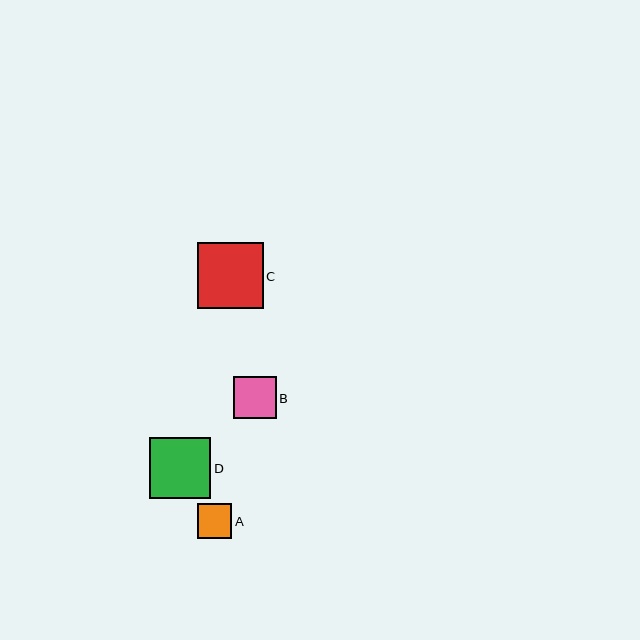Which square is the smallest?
Square A is the smallest with a size of approximately 35 pixels.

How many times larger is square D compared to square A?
Square D is approximately 1.8 times the size of square A.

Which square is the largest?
Square C is the largest with a size of approximately 66 pixels.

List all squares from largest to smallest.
From largest to smallest: C, D, B, A.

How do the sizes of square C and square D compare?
Square C and square D are approximately the same size.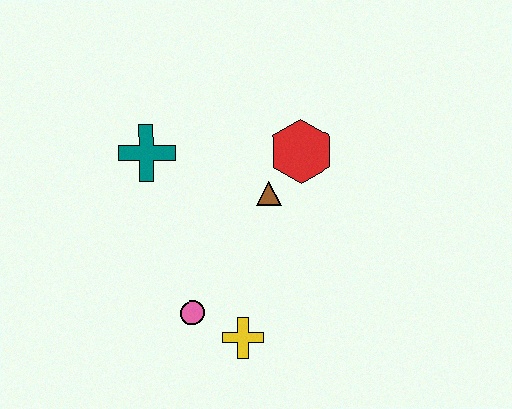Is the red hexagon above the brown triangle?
Yes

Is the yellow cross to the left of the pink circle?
No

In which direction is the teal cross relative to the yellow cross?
The teal cross is above the yellow cross.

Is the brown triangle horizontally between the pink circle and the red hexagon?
Yes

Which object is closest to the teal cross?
The brown triangle is closest to the teal cross.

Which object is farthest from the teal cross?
The yellow cross is farthest from the teal cross.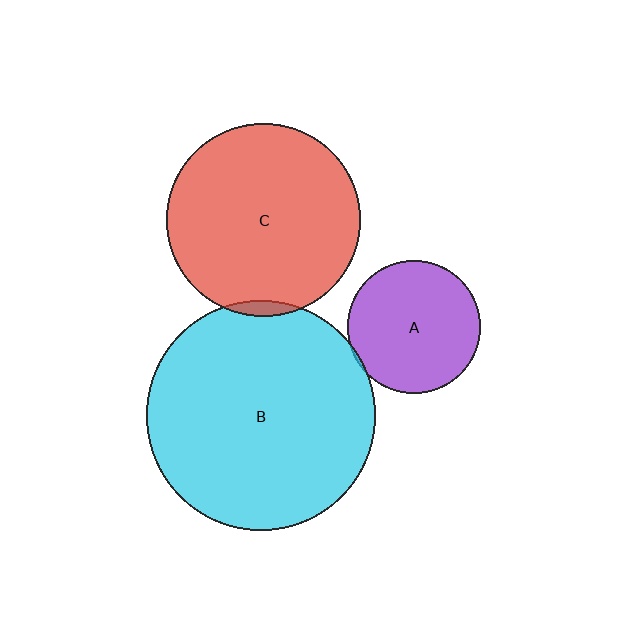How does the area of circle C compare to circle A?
Approximately 2.1 times.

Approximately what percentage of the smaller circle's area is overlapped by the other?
Approximately 5%.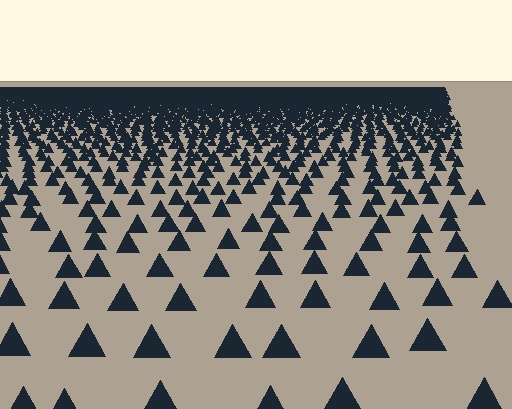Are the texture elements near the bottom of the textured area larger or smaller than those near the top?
Larger. Near the bottom, elements are closer to the viewer and appear at a bigger on-screen size.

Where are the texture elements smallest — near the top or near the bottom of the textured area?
Near the top.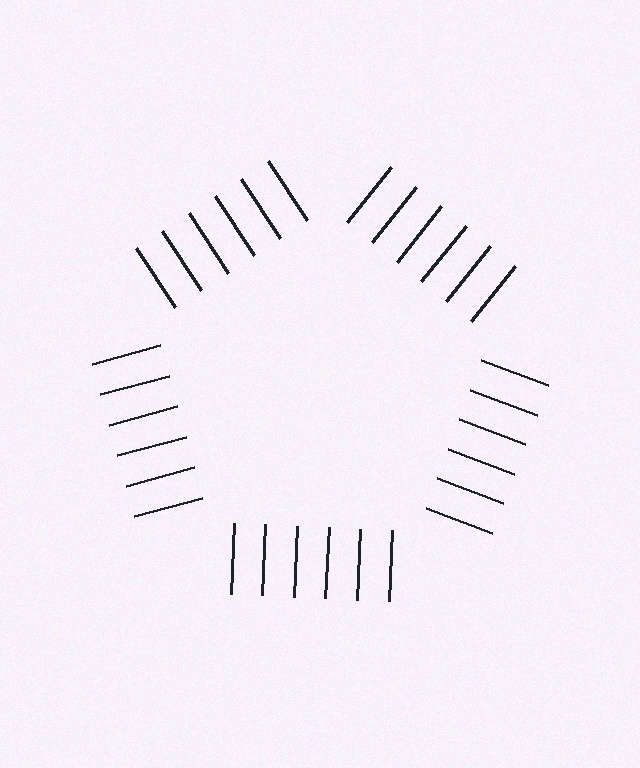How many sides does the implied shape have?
5 sides — the line-ends trace a pentagon.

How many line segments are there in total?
30 — 6 along each of the 5 edges.